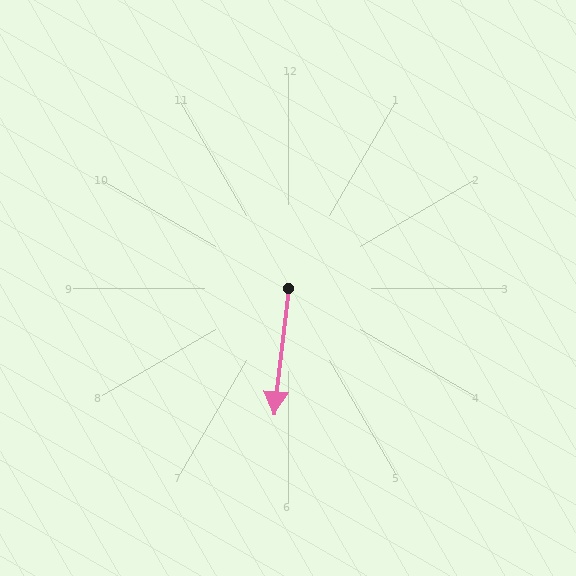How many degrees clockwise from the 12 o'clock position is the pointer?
Approximately 186 degrees.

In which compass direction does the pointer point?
South.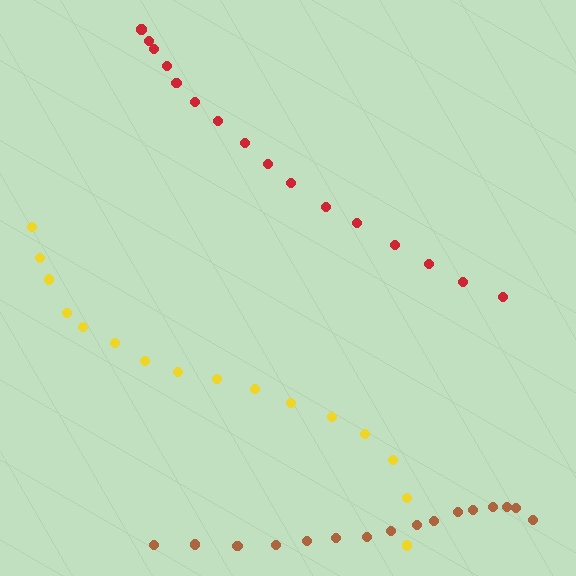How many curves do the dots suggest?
There are 3 distinct paths.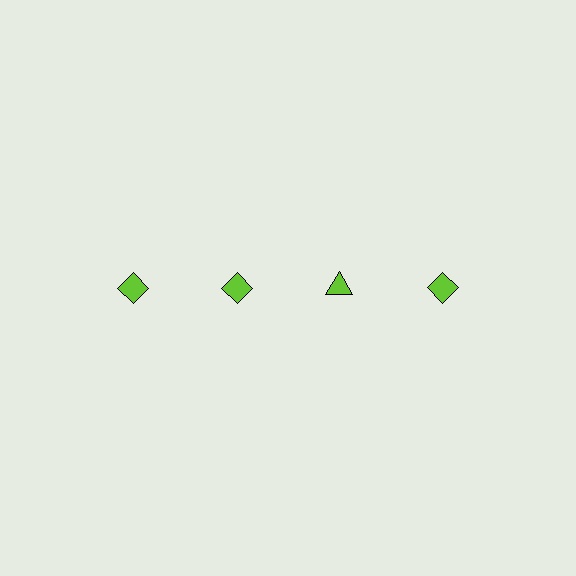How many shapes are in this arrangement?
There are 4 shapes arranged in a grid pattern.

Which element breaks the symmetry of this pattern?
The lime triangle in the top row, center column breaks the symmetry. All other shapes are lime diamonds.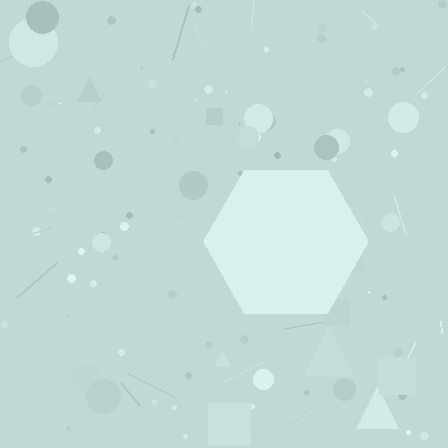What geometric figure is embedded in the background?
A hexagon is embedded in the background.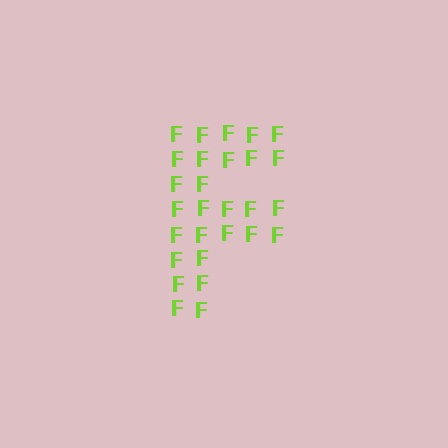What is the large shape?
The large shape is the letter F.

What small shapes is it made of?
It is made of small letter F's.